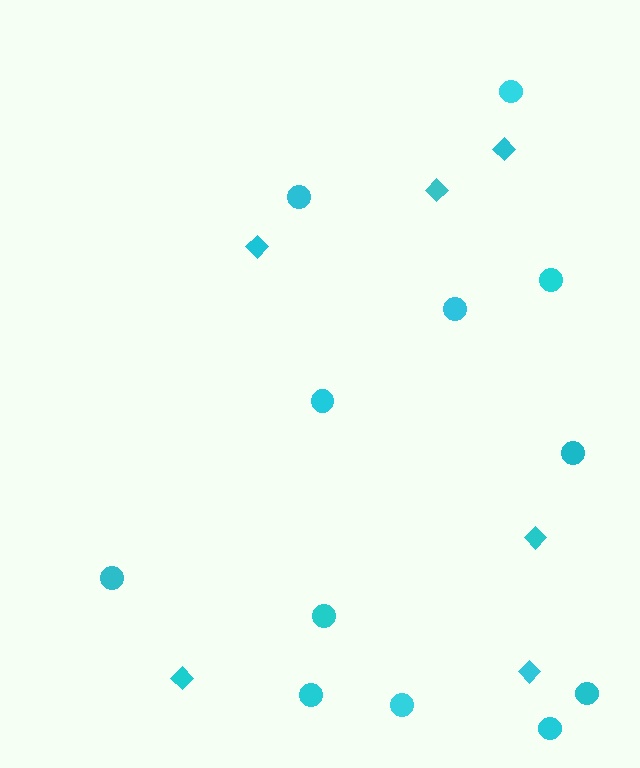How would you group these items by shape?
There are 2 groups: one group of circles (12) and one group of diamonds (6).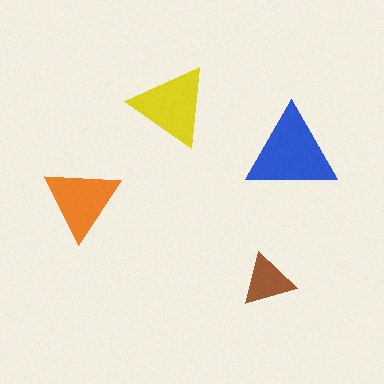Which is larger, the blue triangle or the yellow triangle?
The blue one.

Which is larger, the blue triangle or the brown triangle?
The blue one.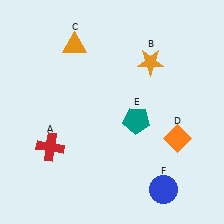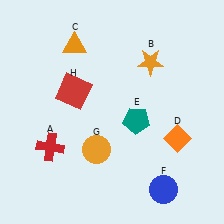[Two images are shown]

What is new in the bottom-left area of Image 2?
An orange circle (G) was added in the bottom-left area of Image 2.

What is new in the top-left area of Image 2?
A red square (H) was added in the top-left area of Image 2.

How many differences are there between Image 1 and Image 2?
There are 2 differences between the two images.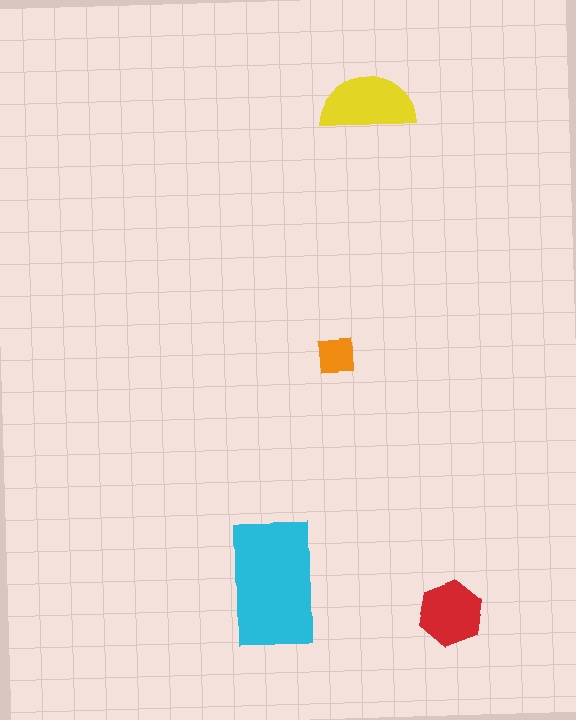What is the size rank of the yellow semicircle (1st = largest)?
2nd.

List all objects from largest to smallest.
The cyan rectangle, the yellow semicircle, the red hexagon, the orange square.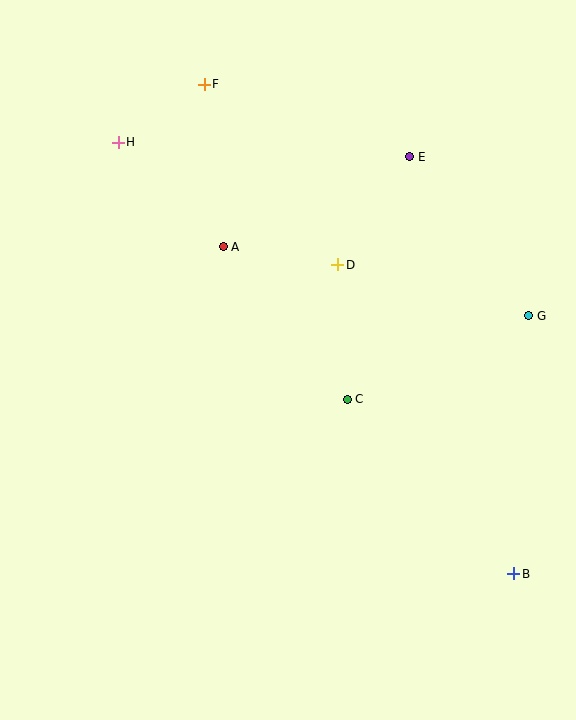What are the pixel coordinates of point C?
Point C is at (347, 399).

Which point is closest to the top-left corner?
Point H is closest to the top-left corner.